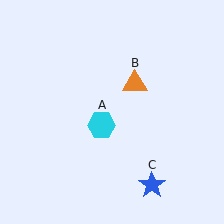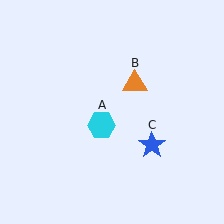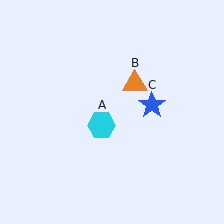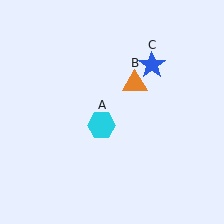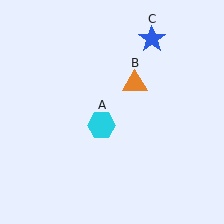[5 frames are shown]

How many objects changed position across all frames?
1 object changed position: blue star (object C).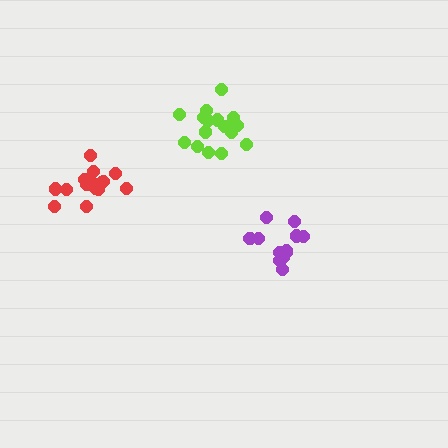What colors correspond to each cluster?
The clusters are colored: red, purple, lime.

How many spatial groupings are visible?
There are 3 spatial groupings.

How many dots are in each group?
Group 1: 16 dots, Group 2: 12 dots, Group 3: 16 dots (44 total).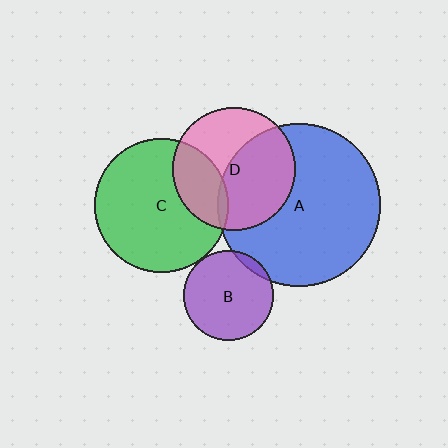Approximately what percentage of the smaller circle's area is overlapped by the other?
Approximately 50%.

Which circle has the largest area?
Circle A (blue).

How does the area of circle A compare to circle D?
Approximately 1.8 times.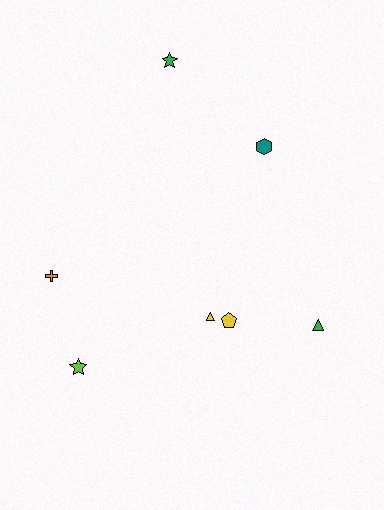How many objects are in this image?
There are 7 objects.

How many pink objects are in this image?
There are no pink objects.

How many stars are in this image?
There are 2 stars.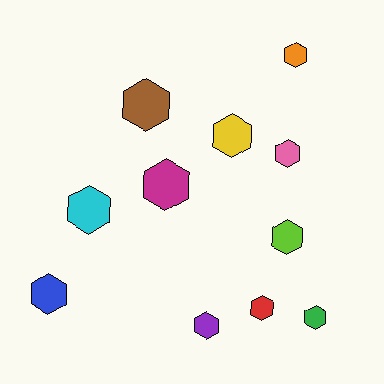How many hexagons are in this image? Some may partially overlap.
There are 11 hexagons.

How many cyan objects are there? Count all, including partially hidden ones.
There is 1 cyan object.